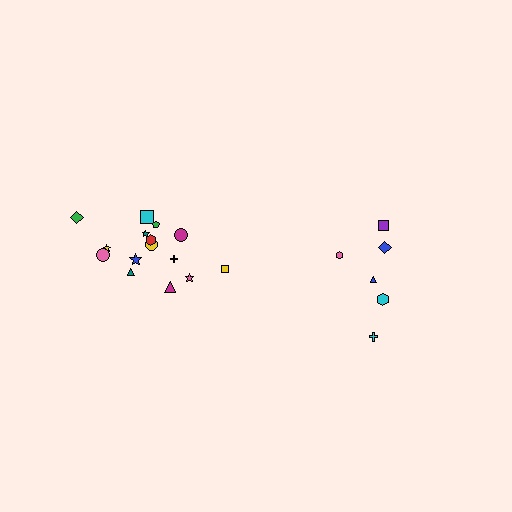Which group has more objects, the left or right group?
The left group.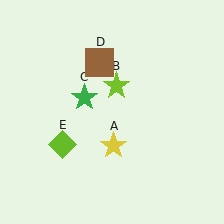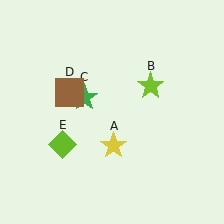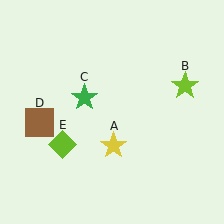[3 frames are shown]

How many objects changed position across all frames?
2 objects changed position: lime star (object B), brown square (object D).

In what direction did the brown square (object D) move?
The brown square (object D) moved down and to the left.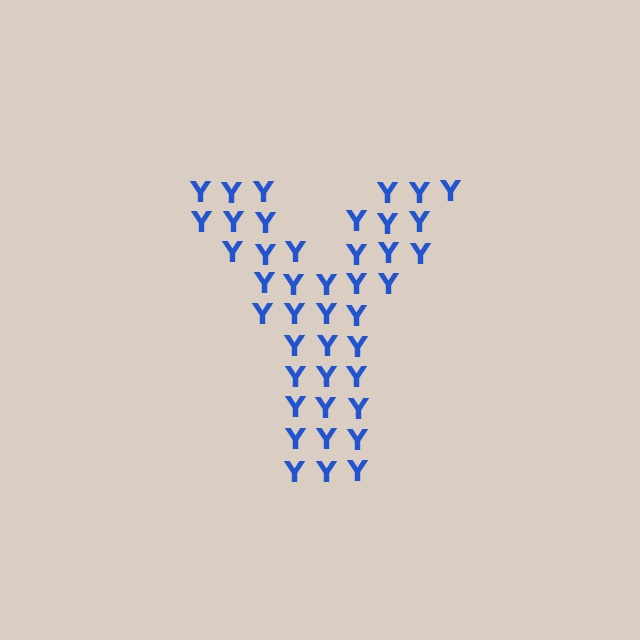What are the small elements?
The small elements are letter Y's.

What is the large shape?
The large shape is the letter Y.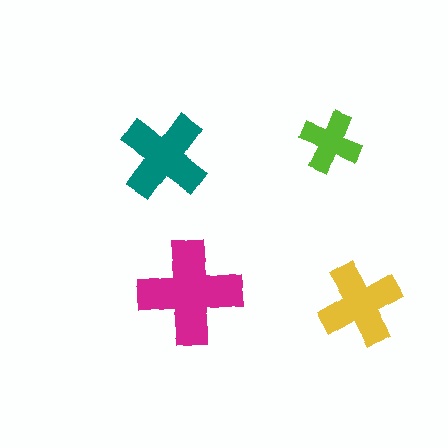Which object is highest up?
The lime cross is topmost.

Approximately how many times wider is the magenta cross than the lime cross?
About 1.5 times wider.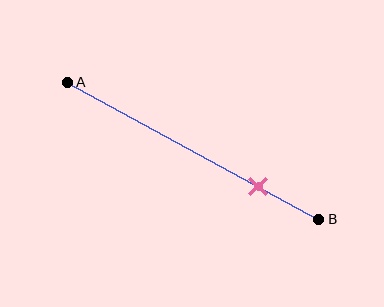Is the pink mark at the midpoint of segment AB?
No, the mark is at about 75% from A, not at the 50% midpoint.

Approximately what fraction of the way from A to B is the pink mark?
The pink mark is approximately 75% of the way from A to B.